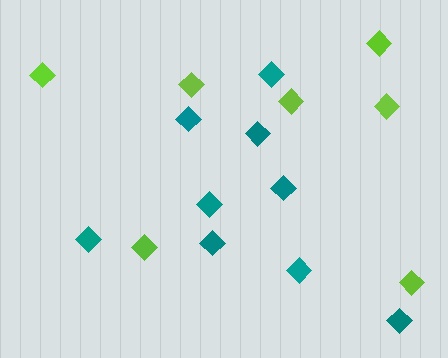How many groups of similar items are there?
There are 2 groups: one group of lime diamonds (7) and one group of teal diamonds (9).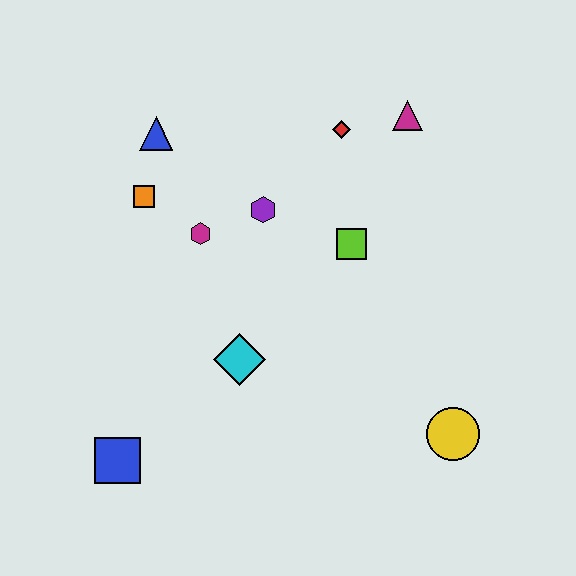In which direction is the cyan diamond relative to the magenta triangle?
The cyan diamond is below the magenta triangle.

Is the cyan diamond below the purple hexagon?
Yes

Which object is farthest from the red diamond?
The blue square is farthest from the red diamond.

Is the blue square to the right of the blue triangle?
No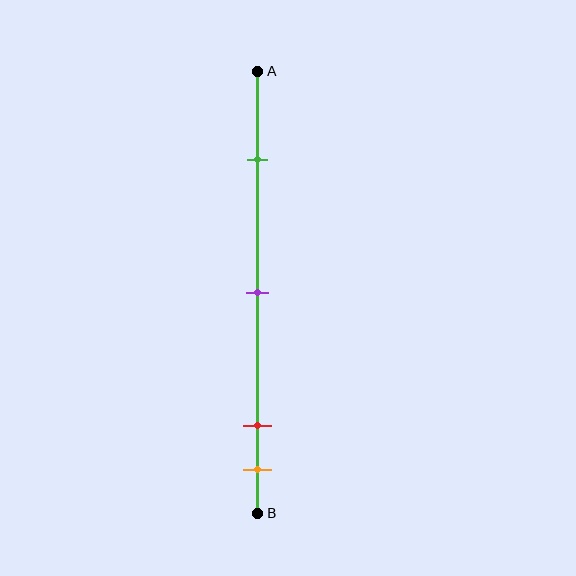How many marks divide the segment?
There are 4 marks dividing the segment.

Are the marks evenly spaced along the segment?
No, the marks are not evenly spaced.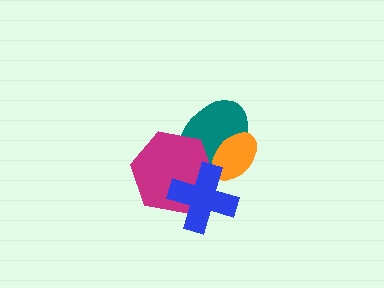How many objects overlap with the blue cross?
3 objects overlap with the blue cross.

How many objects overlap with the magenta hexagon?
2 objects overlap with the magenta hexagon.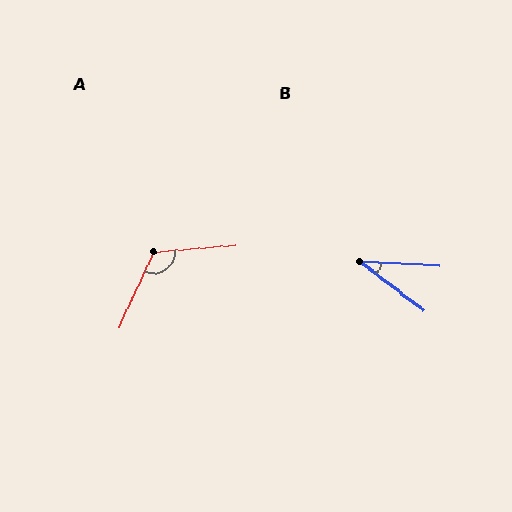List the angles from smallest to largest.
B (34°), A (120°).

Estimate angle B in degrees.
Approximately 34 degrees.